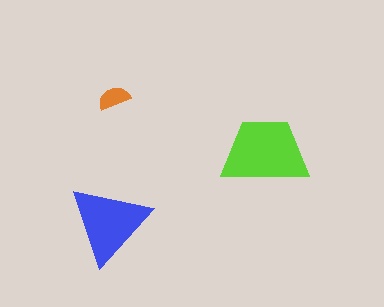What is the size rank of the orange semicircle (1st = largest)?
3rd.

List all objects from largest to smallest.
The lime trapezoid, the blue triangle, the orange semicircle.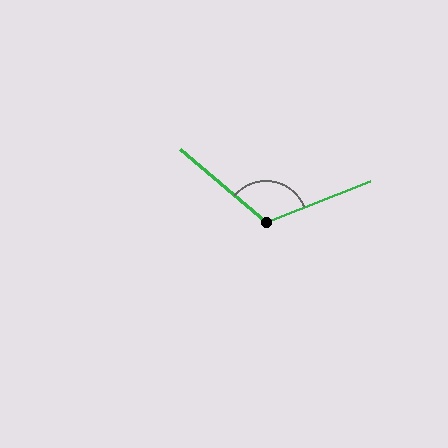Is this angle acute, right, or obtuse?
It is obtuse.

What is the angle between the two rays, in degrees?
Approximately 119 degrees.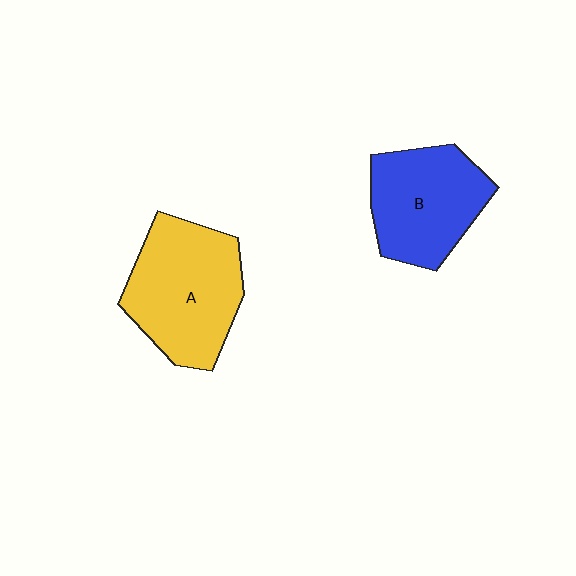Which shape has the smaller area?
Shape B (blue).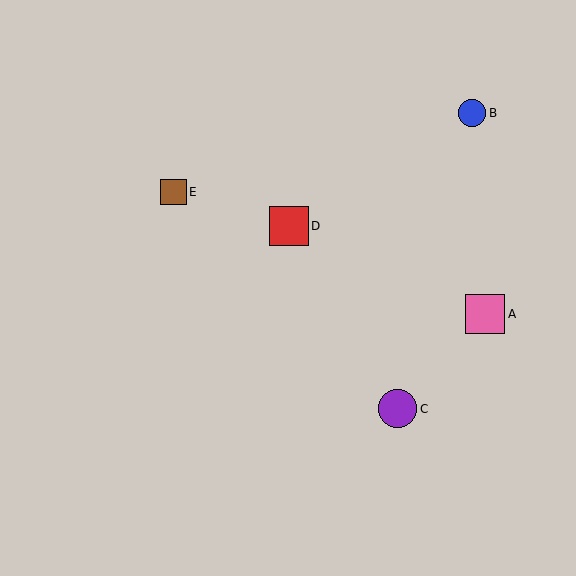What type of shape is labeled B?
Shape B is a blue circle.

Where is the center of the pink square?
The center of the pink square is at (485, 314).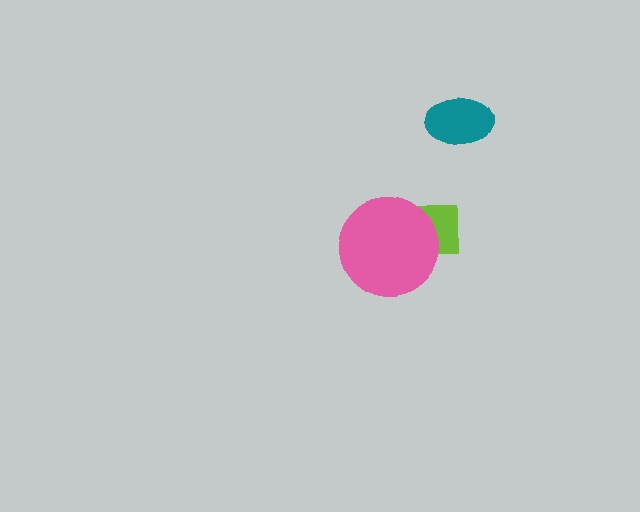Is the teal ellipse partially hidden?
No, no other shape covers it.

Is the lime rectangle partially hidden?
Yes, it is partially covered by another shape.